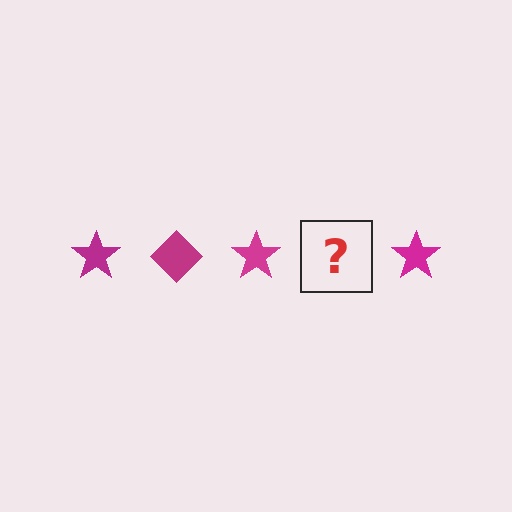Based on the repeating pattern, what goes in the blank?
The blank should be a magenta diamond.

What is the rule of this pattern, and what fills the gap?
The rule is that the pattern cycles through star, diamond shapes in magenta. The gap should be filled with a magenta diamond.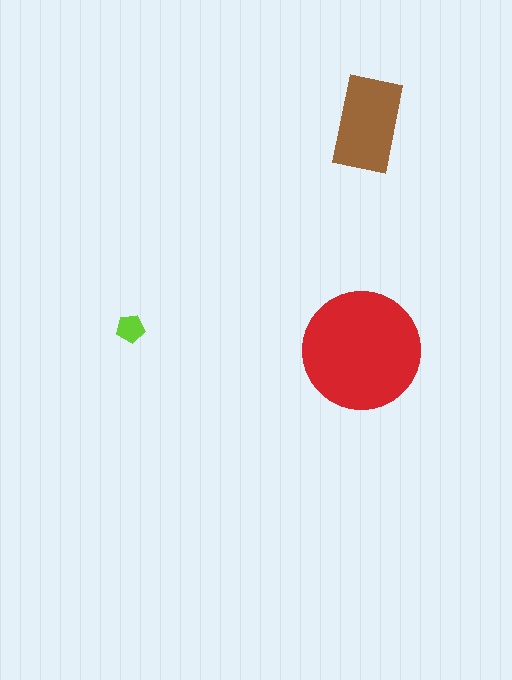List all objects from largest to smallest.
The red circle, the brown rectangle, the lime pentagon.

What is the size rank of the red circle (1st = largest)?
1st.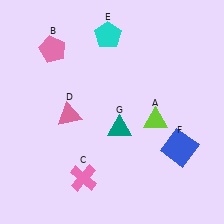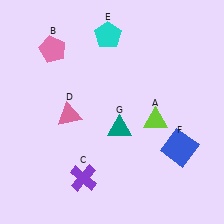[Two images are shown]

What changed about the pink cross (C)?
In Image 1, C is pink. In Image 2, it changed to purple.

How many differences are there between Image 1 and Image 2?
There is 1 difference between the two images.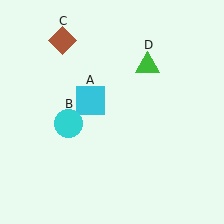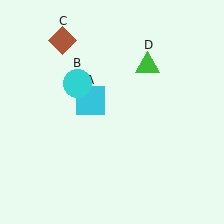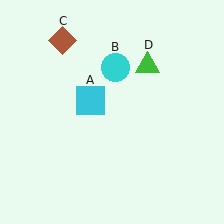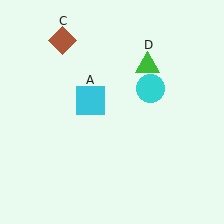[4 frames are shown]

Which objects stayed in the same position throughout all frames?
Cyan square (object A) and brown diamond (object C) and green triangle (object D) remained stationary.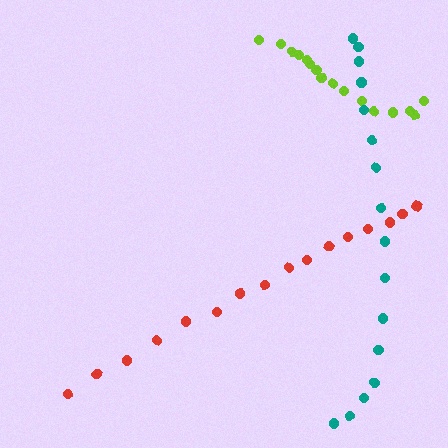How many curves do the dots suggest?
There are 3 distinct paths.